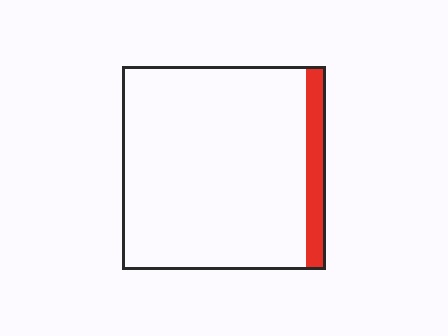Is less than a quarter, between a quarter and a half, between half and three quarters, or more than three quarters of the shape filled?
Less than a quarter.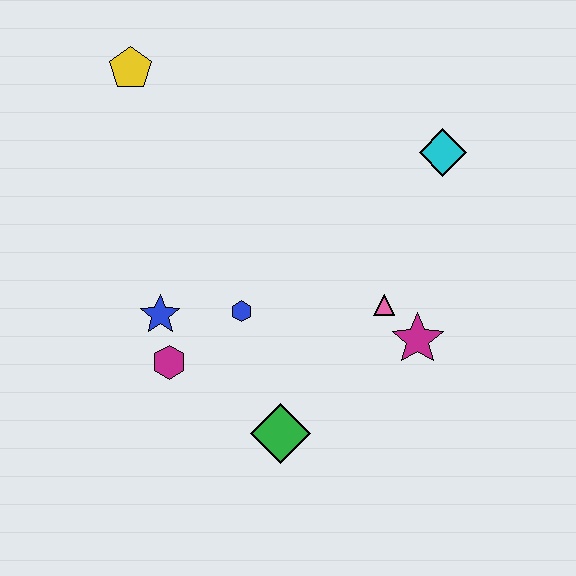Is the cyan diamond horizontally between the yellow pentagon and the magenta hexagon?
No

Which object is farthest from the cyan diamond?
The magenta hexagon is farthest from the cyan diamond.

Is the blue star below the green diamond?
No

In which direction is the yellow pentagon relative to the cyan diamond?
The yellow pentagon is to the left of the cyan diamond.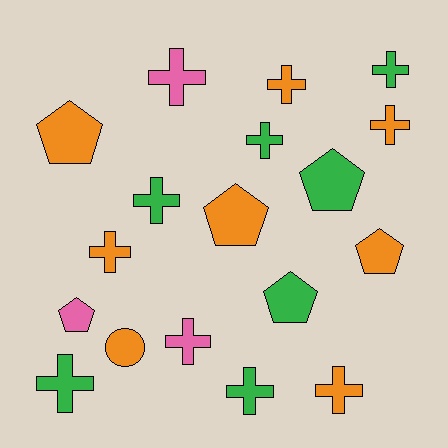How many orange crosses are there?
There are 4 orange crosses.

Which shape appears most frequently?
Cross, with 11 objects.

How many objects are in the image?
There are 18 objects.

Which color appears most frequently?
Orange, with 8 objects.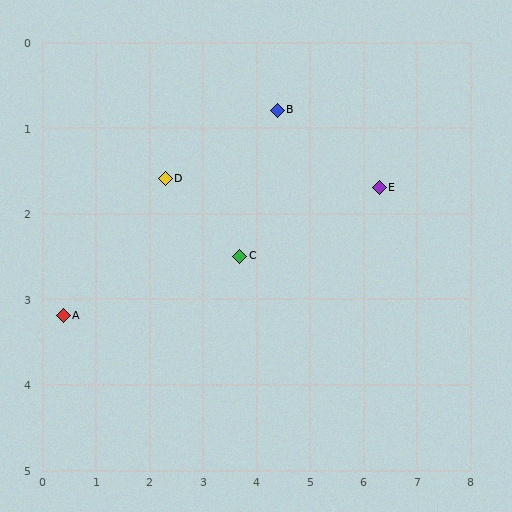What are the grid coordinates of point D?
Point D is at approximately (2.3, 1.6).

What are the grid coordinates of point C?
Point C is at approximately (3.7, 2.5).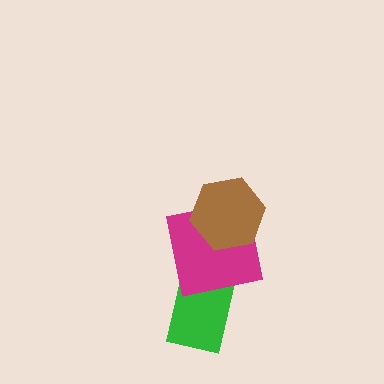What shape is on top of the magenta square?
The brown hexagon is on top of the magenta square.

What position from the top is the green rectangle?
The green rectangle is 3rd from the top.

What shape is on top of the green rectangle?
The magenta square is on top of the green rectangle.